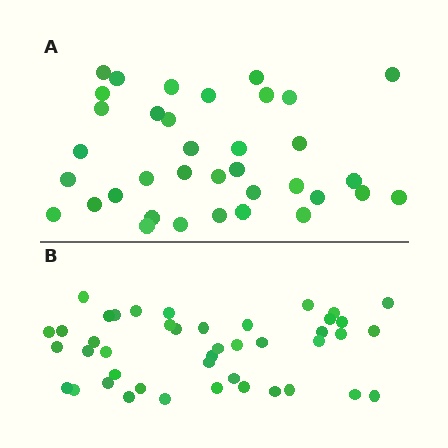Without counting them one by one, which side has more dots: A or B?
Region B (the bottom region) has more dots.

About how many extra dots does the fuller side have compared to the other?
Region B has roughly 8 or so more dots than region A.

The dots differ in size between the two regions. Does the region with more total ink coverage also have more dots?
No. Region A has more total ink coverage because its dots are larger, but region B actually contains more individual dots. Total area can be misleading — the number of items is what matters here.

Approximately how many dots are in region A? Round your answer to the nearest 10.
About 40 dots. (The exact count is 36, which rounds to 40.)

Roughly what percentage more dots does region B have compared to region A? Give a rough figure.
About 20% more.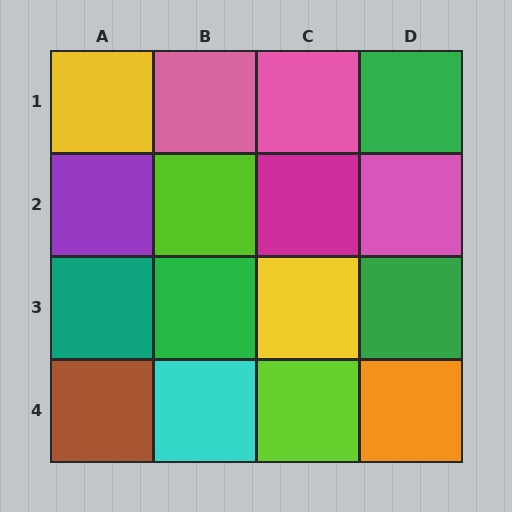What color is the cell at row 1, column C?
Pink.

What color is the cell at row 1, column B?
Pink.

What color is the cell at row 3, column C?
Yellow.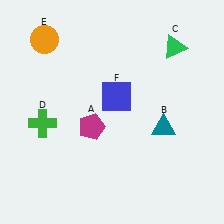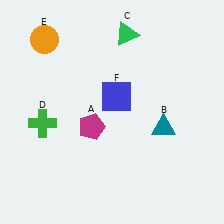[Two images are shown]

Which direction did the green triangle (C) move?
The green triangle (C) moved left.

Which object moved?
The green triangle (C) moved left.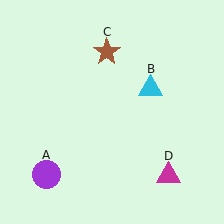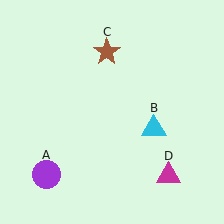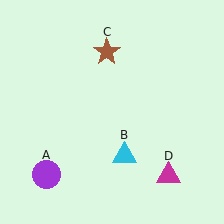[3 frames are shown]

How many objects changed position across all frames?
1 object changed position: cyan triangle (object B).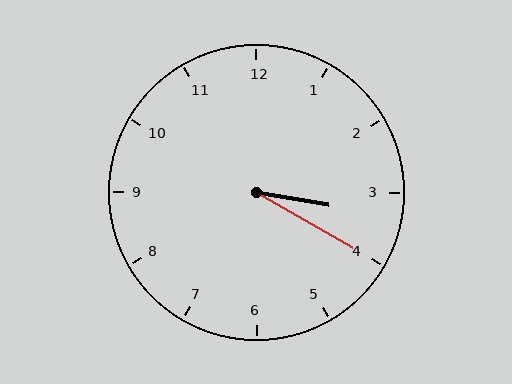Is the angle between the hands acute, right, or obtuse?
It is acute.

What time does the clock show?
3:20.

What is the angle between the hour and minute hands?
Approximately 20 degrees.